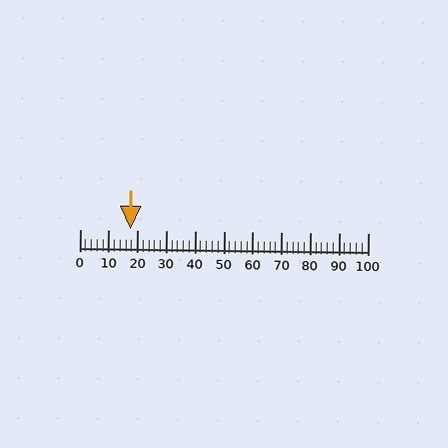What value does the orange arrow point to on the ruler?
The orange arrow points to approximately 18.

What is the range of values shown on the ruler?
The ruler shows values from 0 to 100.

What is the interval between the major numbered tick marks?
The major tick marks are spaced 10 units apart.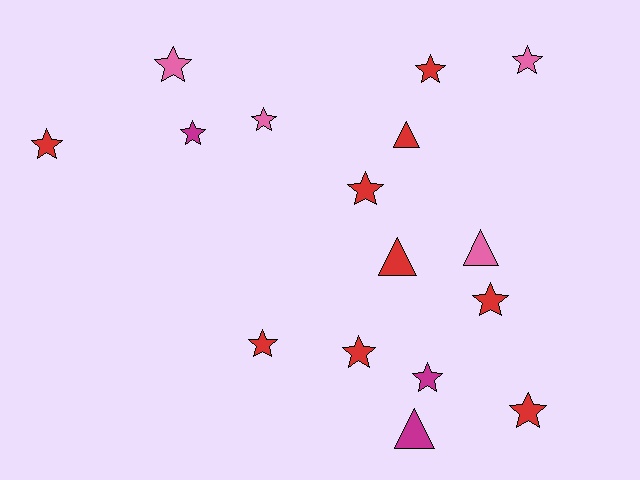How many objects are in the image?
There are 16 objects.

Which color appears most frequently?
Red, with 9 objects.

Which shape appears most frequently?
Star, with 12 objects.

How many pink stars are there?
There are 3 pink stars.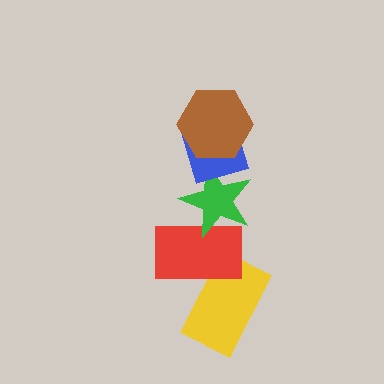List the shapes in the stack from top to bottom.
From top to bottom: the brown hexagon, the blue diamond, the green star, the red rectangle, the yellow rectangle.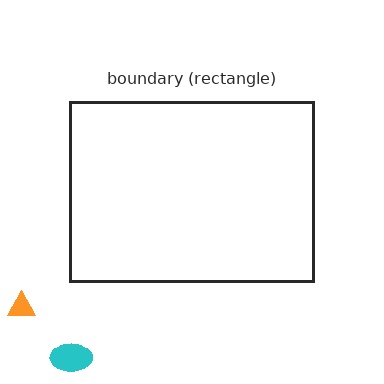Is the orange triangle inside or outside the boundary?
Outside.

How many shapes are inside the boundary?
0 inside, 2 outside.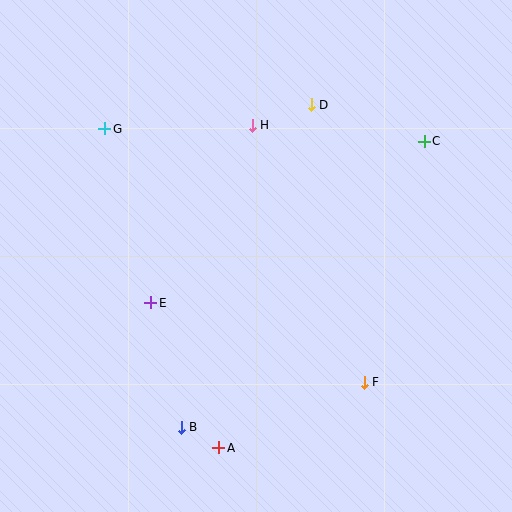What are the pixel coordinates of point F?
Point F is at (364, 382).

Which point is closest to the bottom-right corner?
Point F is closest to the bottom-right corner.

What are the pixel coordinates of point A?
Point A is at (219, 448).